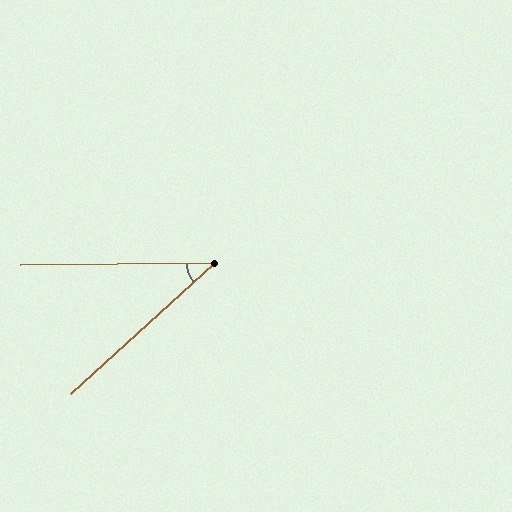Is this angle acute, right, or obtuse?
It is acute.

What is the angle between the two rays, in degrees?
Approximately 42 degrees.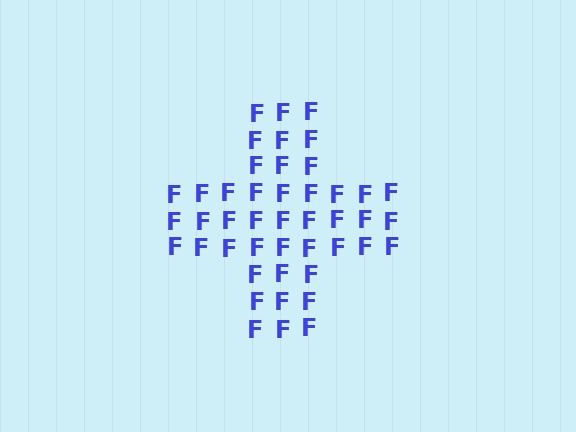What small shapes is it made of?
It is made of small letter F's.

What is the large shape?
The large shape is a cross.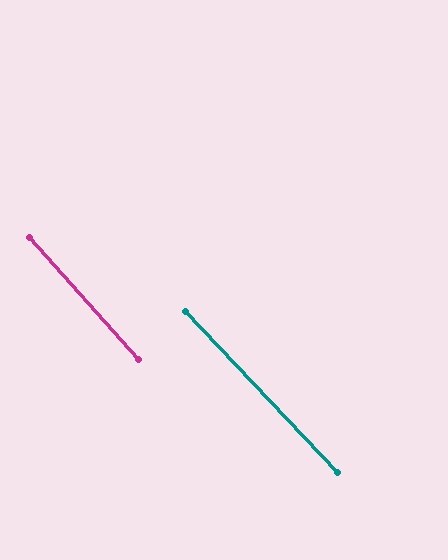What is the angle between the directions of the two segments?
Approximately 1 degree.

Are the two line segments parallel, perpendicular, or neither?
Parallel — their directions differ by only 1.3°.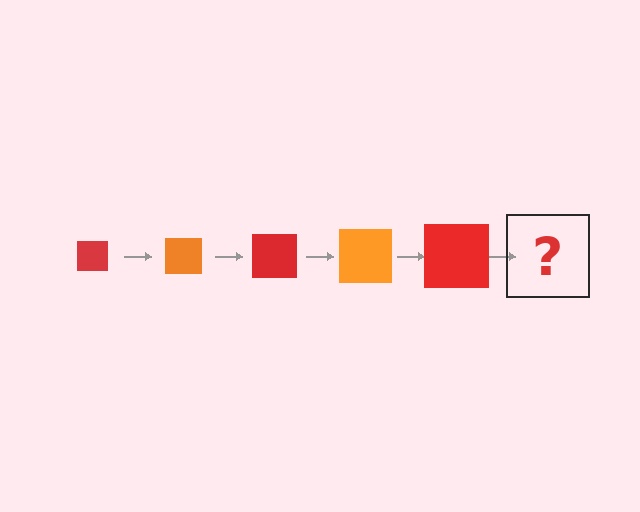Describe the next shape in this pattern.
It should be an orange square, larger than the previous one.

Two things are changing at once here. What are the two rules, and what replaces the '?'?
The two rules are that the square grows larger each step and the color cycles through red and orange. The '?' should be an orange square, larger than the previous one.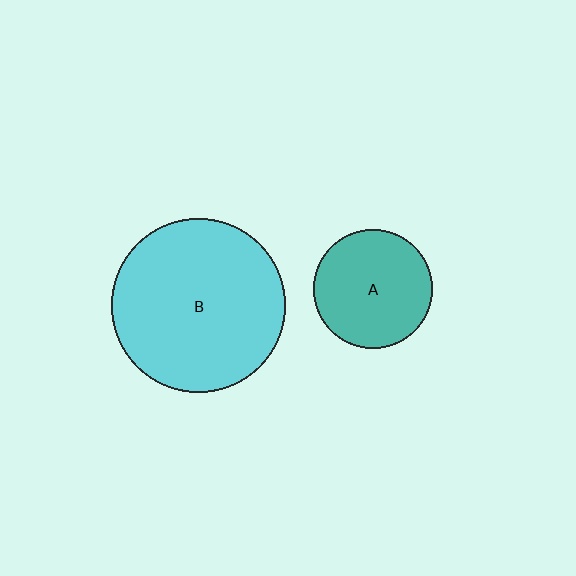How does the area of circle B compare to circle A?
Approximately 2.2 times.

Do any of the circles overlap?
No, none of the circles overlap.